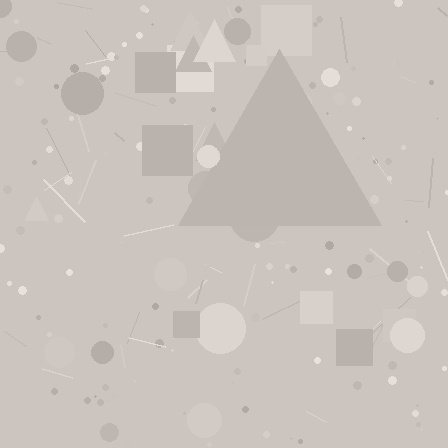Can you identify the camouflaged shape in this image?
The camouflaged shape is a triangle.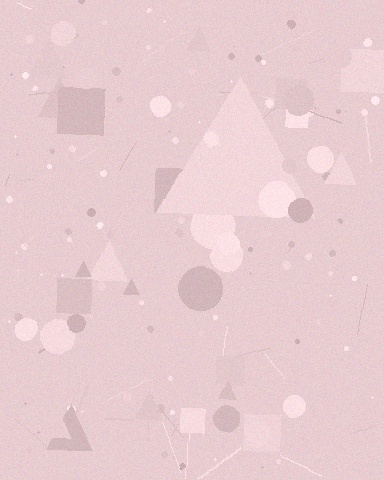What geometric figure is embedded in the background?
A triangle is embedded in the background.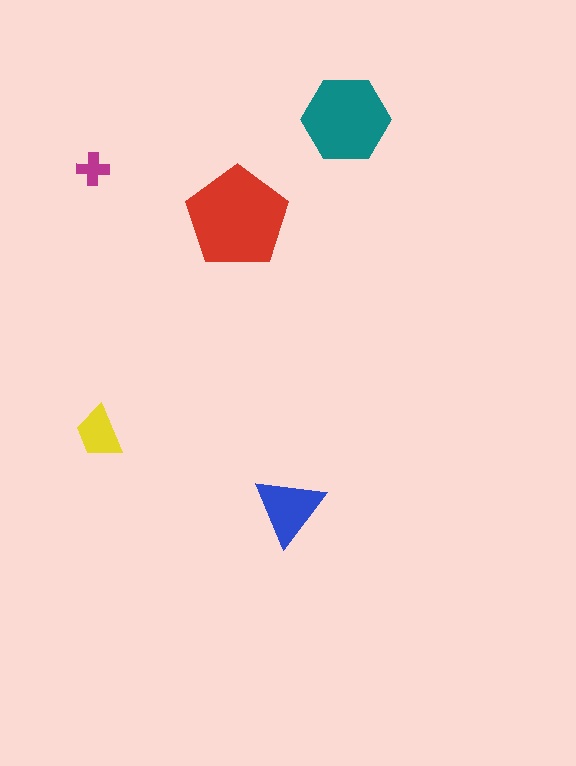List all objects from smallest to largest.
The magenta cross, the yellow trapezoid, the blue triangle, the teal hexagon, the red pentagon.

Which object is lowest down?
The blue triangle is bottommost.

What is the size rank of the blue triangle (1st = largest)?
3rd.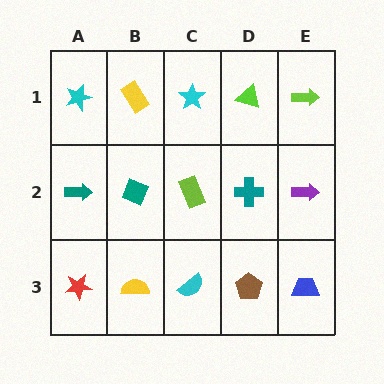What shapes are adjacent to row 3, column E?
A purple arrow (row 2, column E), a brown pentagon (row 3, column D).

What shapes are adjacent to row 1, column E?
A purple arrow (row 2, column E), a lime triangle (row 1, column D).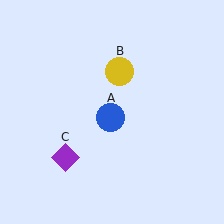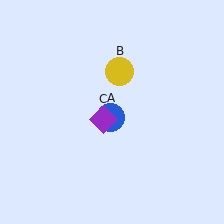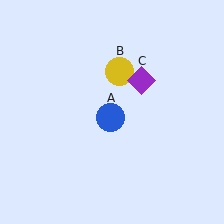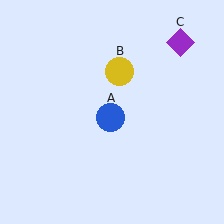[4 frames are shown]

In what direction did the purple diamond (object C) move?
The purple diamond (object C) moved up and to the right.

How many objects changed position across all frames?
1 object changed position: purple diamond (object C).